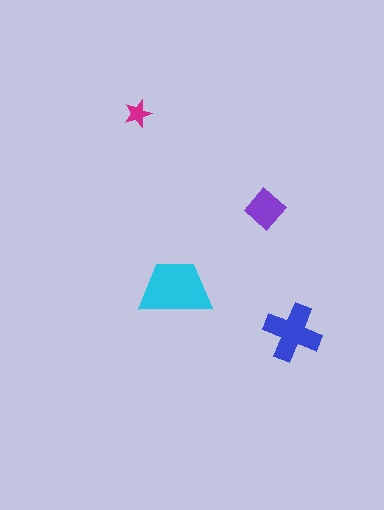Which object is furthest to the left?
The magenta star is leftmost.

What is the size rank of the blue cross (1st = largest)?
2nd.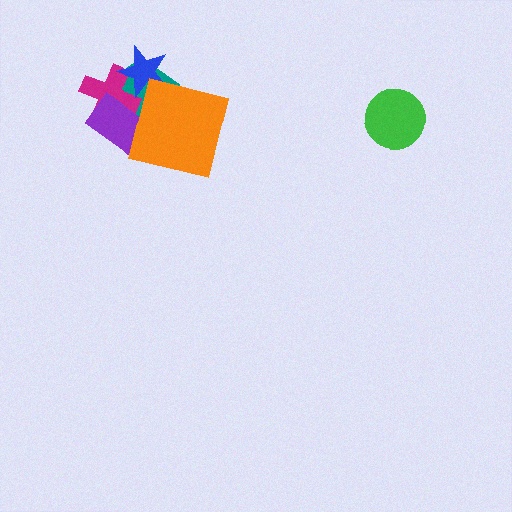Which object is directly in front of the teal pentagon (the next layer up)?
The magenta cross is directly in front of the teal pentagon.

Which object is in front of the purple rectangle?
The orange square is in front of the purple rectangle.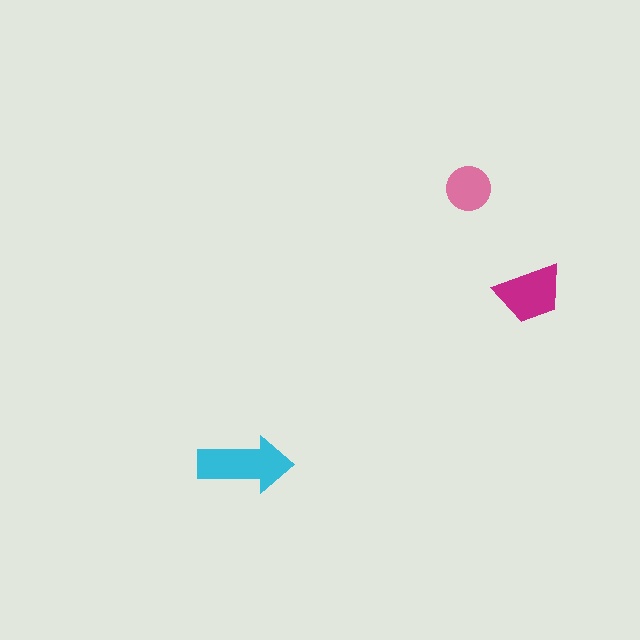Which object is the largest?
The cyan arrow.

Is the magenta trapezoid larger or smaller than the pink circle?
Larger.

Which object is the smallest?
The pink circle.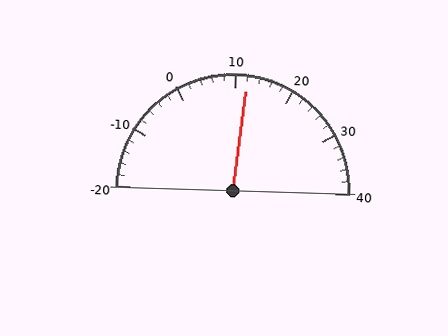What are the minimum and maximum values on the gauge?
The gauge ranges from -20 to 40.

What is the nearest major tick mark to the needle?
The nearest major tick mark is 10.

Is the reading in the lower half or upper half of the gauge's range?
The reading is in the upper half of the range (-20 to 40).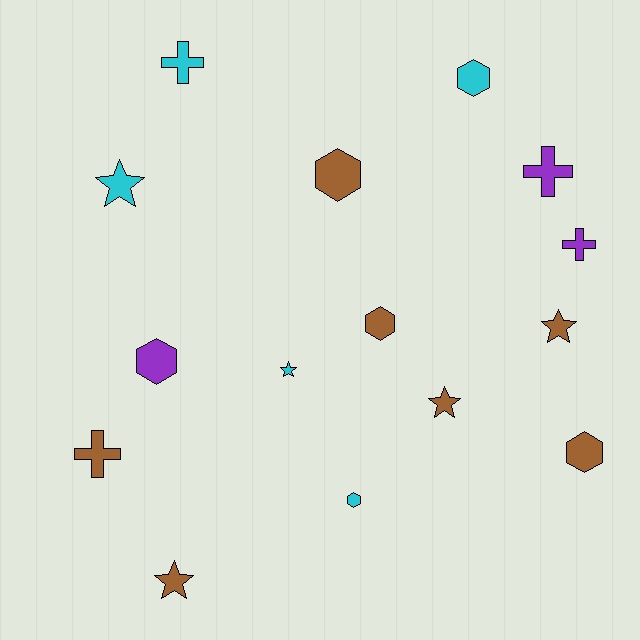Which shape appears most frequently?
Hexagon, with 6 objects.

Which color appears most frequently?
Brown, with 7 objects.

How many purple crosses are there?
There are 2 purple crosses.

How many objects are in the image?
There are 15 objects.